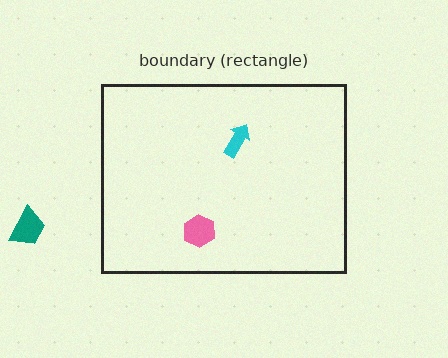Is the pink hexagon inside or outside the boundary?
Inside.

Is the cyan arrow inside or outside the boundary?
Inside.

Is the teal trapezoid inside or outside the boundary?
Outside.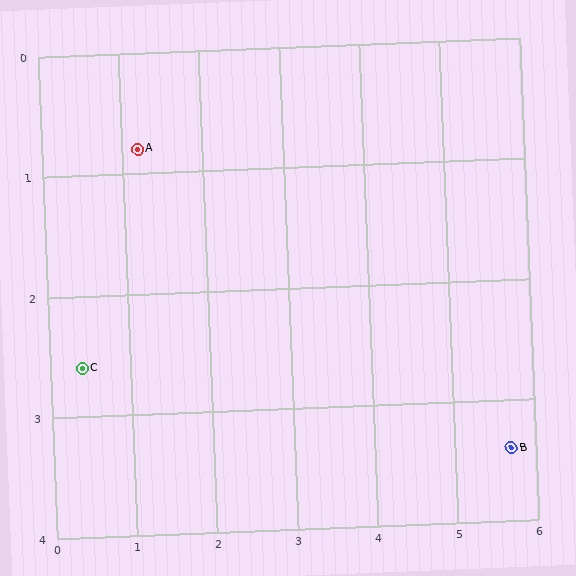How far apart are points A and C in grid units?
Points A and C are about 2.0 grid units apart.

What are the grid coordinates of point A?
Point A is at approximately (1.2, 0.8).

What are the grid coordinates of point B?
Point B is at approximately (5.7, 3.4).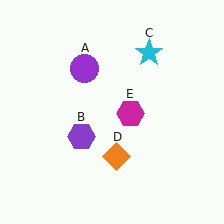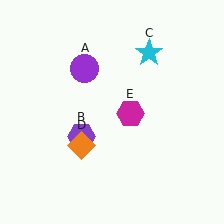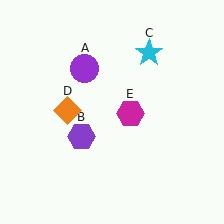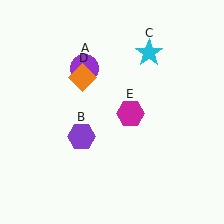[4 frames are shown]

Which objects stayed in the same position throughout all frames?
Purple circle (object A) and purple hexagon (object B) and cyan star (object C) and magenta hexagon (object E) remained stationary.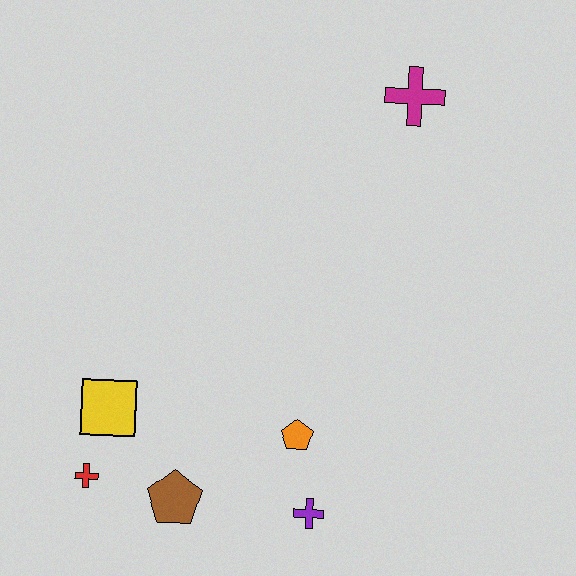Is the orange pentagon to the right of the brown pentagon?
Yes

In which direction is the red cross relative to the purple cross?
The red cross is to the left of the purple cross.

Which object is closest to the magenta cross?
The orange pentagon is closest to the magenta cross.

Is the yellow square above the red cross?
Yes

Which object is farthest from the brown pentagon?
The magenta cross is farthest from the brown pentagon.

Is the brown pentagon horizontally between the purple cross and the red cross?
Yes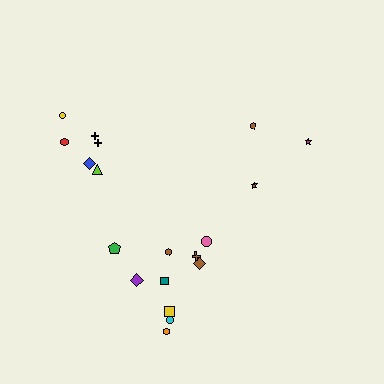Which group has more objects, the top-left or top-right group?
The top-left group.